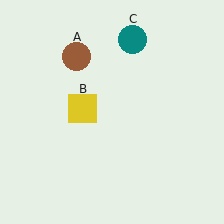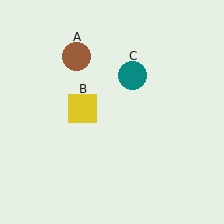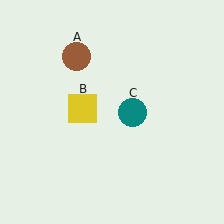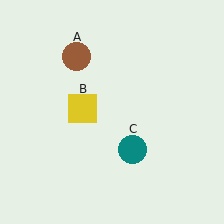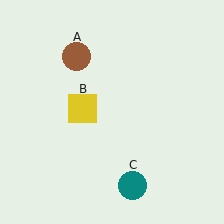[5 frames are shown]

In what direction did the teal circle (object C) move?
The teal circle (object C) moved down.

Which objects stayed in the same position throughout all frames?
Brown circle (object A) and yellow square (object B) remained stationary.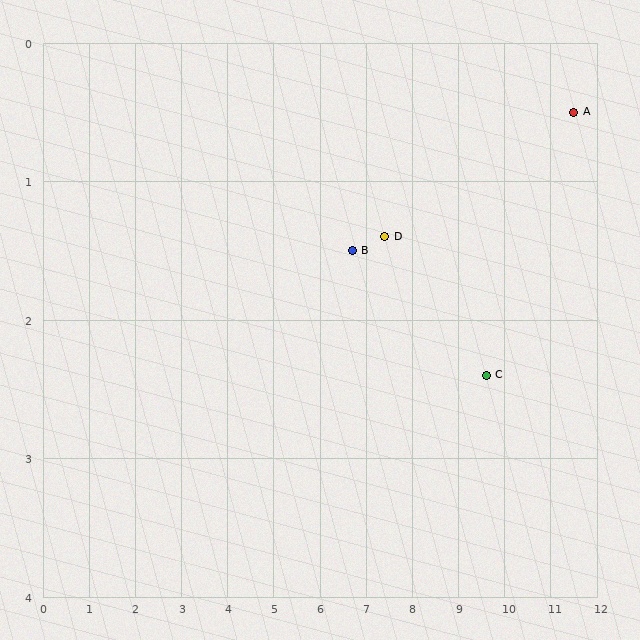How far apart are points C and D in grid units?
Points C and D are about 2.4 grid units apart.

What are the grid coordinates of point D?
Point D is at approximately (7.4, 1.4).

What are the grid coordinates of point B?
Point B is at approximately (6.7, 1.5).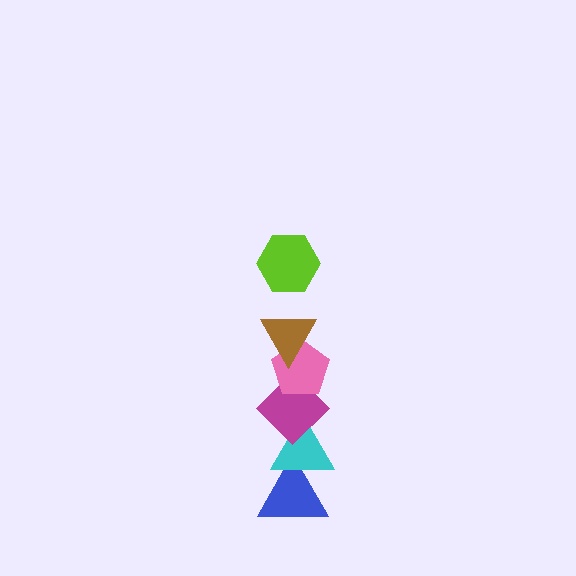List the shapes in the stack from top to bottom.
From top to bottom: the lime hexagon, the brown triangle, the pink pentagon, the magenta diamond, the cyan triangle, the blue triangle.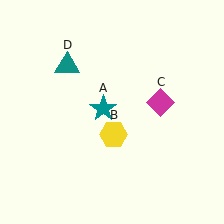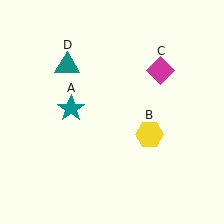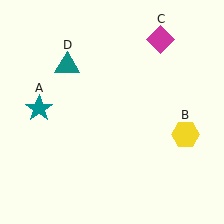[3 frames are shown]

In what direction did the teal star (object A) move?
The teal star (object A) moved left.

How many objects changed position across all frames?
3 objects changed position: teal star (object A), yellow hexagon (object B), magenta diamond (object C).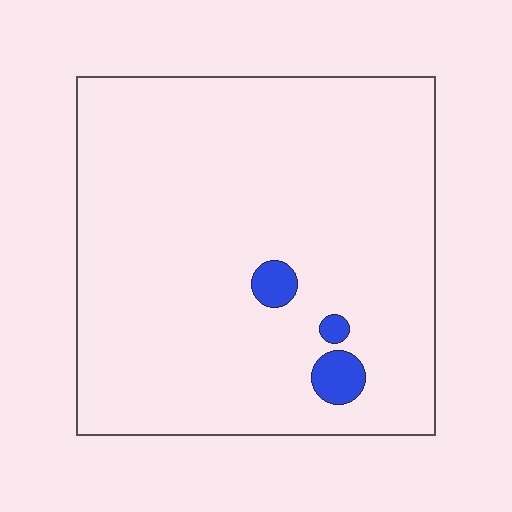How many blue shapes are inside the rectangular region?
3.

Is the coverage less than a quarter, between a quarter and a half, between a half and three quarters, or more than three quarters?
Less than a quarter.